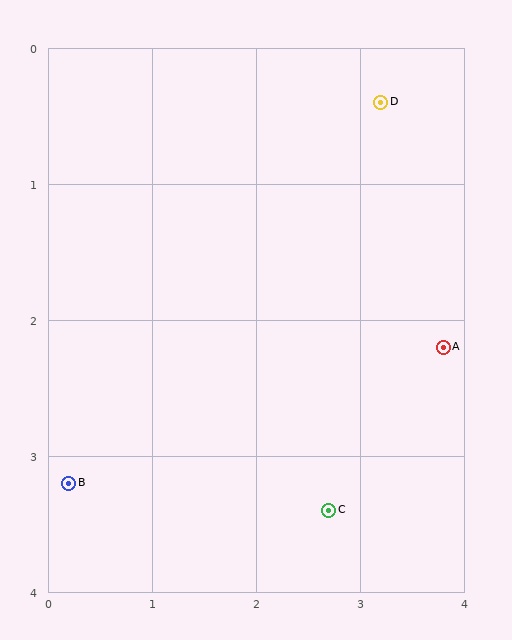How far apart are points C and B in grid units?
Points C and B are about 2.5 grid units apart.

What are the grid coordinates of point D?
Point D is at approximately (3.2, 0.4).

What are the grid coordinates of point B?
Point B is at approximately (0.2, 3.2).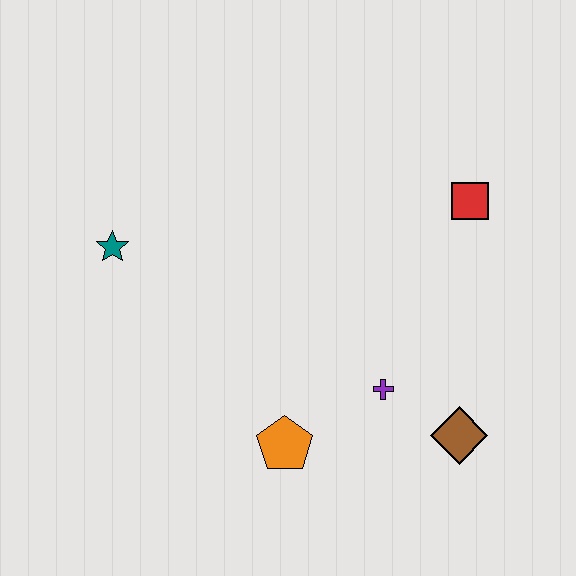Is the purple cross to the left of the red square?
Yes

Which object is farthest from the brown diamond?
The teal star is farthest from the brown diamond.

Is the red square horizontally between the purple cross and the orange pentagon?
No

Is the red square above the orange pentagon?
Yes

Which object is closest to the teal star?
The orange pentagon is closest to the teal star.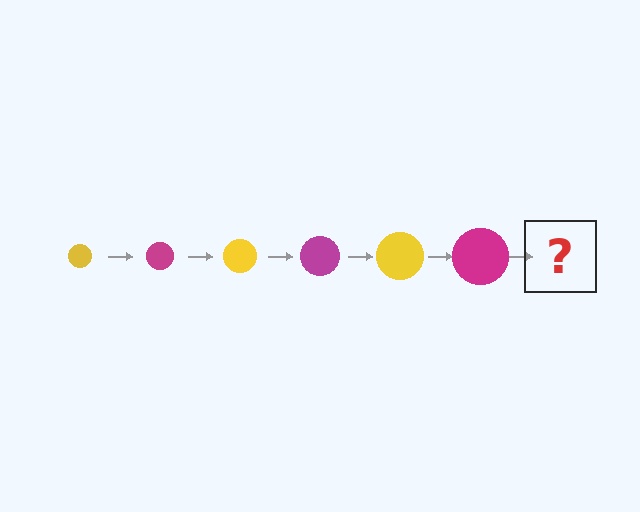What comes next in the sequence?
The next element should be a yellow circle, larger than the previous one.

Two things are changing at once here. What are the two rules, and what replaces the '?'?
The two rules are that the circle grows larger each step and the color cycles through yellow and magenta. The '?' should be a yellow circle, larger than the previous one.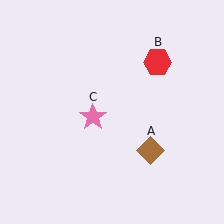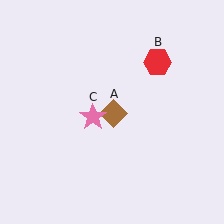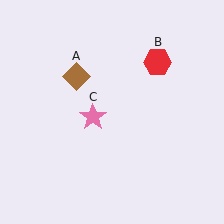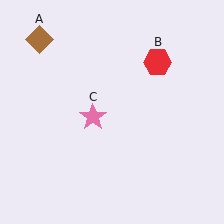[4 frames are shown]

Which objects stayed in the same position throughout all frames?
Red hexagon (object B) and pink star (object C) remained stationary.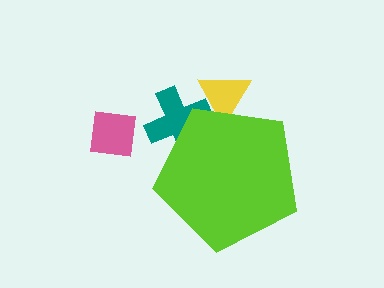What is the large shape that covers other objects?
A lime pentagon.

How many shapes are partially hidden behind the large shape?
2 shapes are partially hidden.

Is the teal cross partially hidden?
Yes, the teal cross is partially hidden behind the lime pentagon.